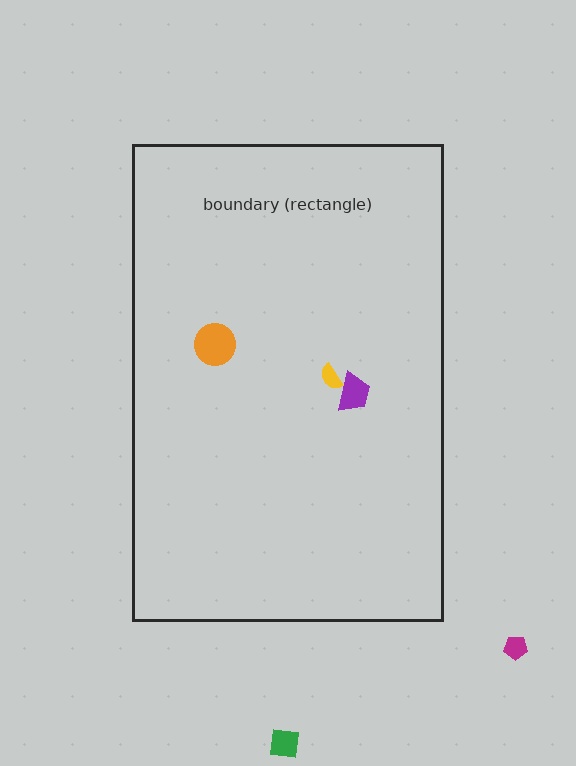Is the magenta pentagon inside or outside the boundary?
Outside.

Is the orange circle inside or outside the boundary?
Inside.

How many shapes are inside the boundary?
3 inside, 2 outside.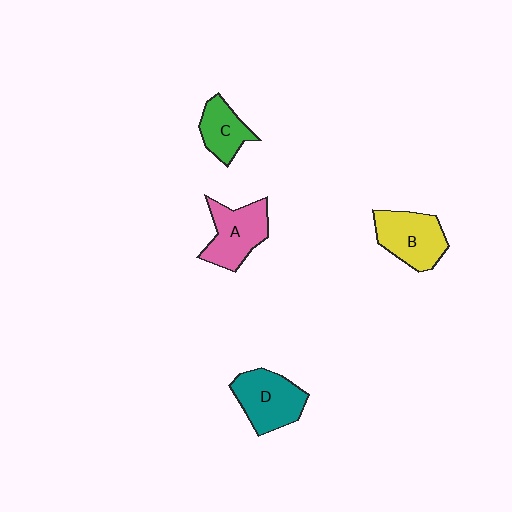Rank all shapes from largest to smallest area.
From largest to smallest: D (teal), B (yellow), A (pink), C (green).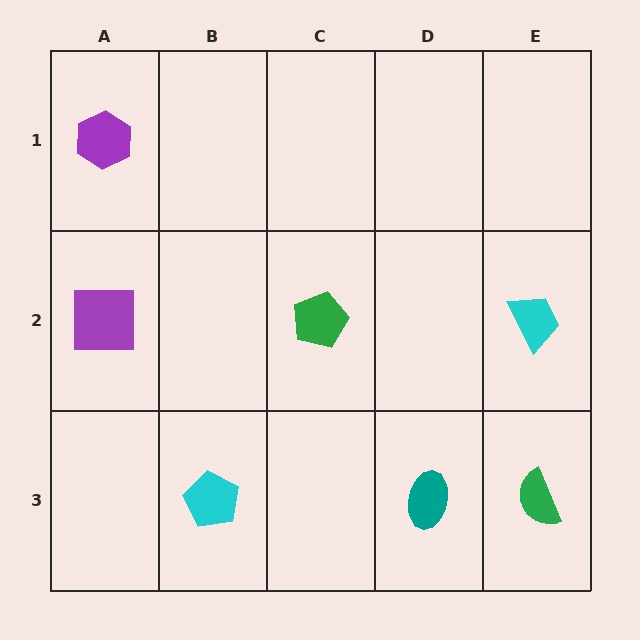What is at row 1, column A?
A purple hexagon.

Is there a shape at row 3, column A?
No, that cell is empty.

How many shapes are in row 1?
1 shape.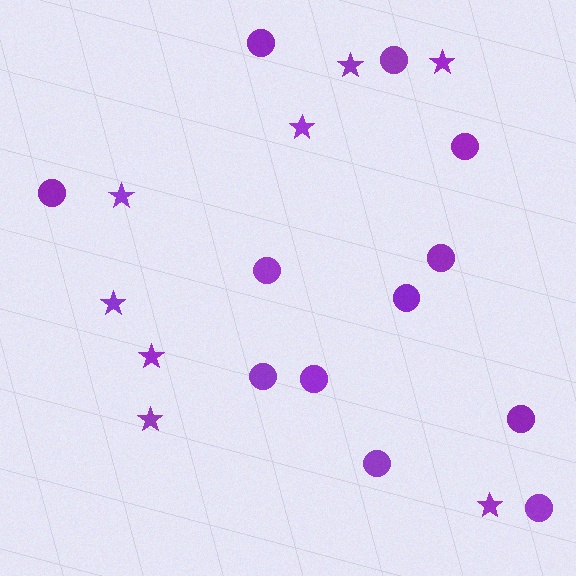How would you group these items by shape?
There are 2 groups: one group of stars (8) and one group of circles (12).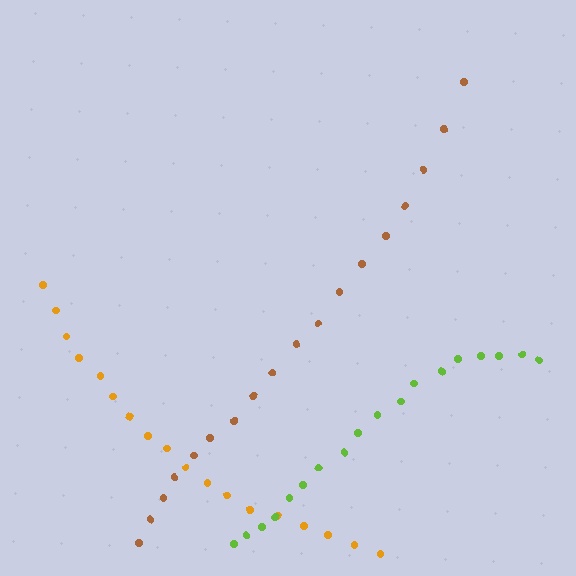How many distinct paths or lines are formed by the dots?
There are 3 distinct paths.